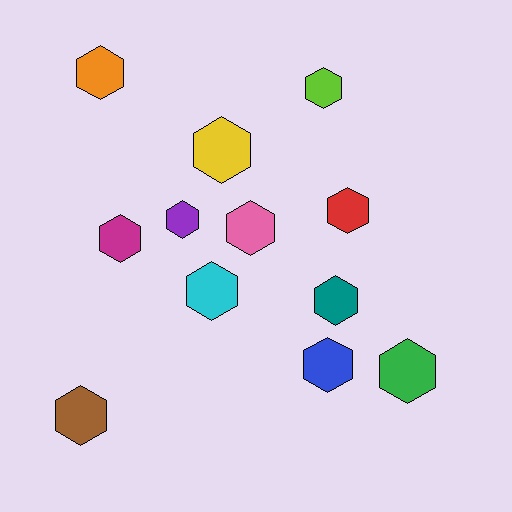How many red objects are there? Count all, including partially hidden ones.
There is 1 red object.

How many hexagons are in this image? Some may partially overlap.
There are 12 hexagons.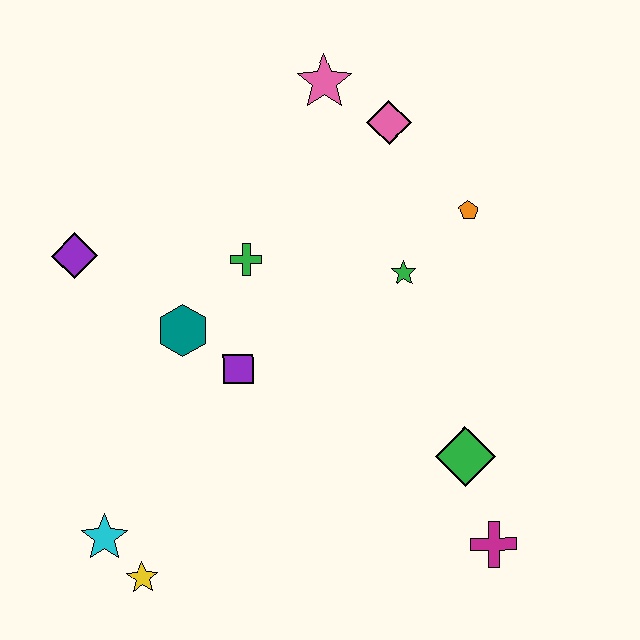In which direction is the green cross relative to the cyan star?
The green cross is above the cyan star.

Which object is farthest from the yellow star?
The pink star is farthest from the yellow star.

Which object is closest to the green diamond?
The magenta cross is closest to the green diamond.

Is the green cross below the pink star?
Yes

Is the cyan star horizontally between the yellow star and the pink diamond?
No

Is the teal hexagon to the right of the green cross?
No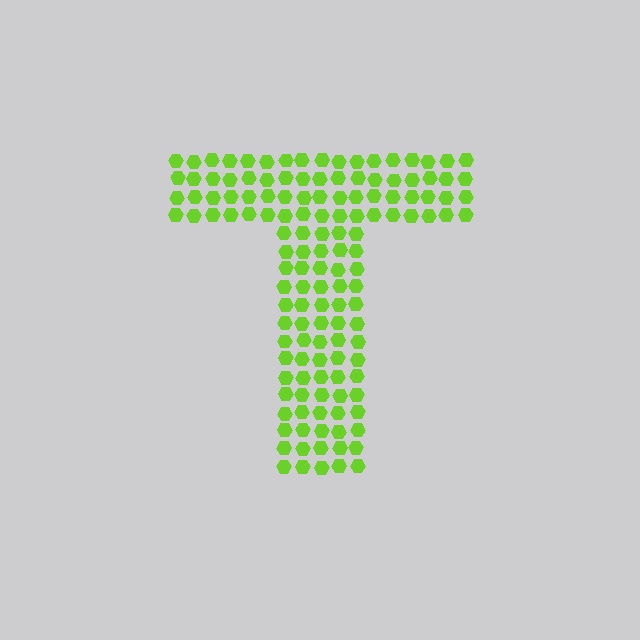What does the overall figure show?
The overall figure shows the letter T.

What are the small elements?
The small elements are hexagons.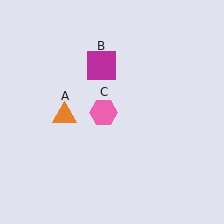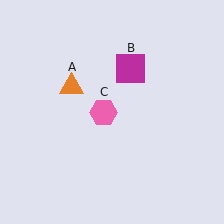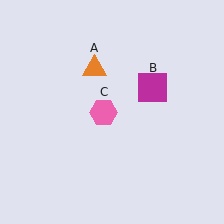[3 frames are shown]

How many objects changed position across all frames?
2 objects changed position: orange triangle (object A), magenta square (object B).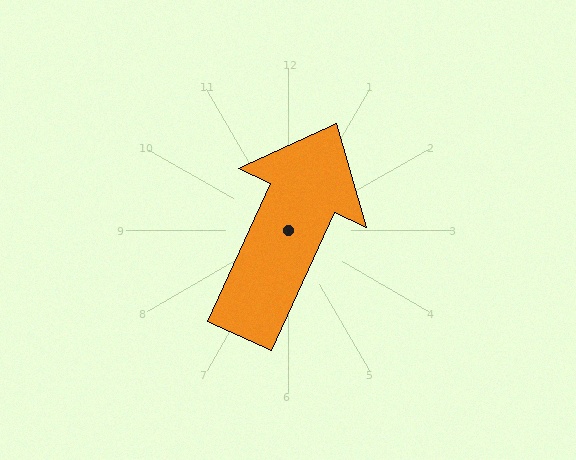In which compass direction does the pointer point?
Northeast.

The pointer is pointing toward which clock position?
Roughly 1 o'clock.